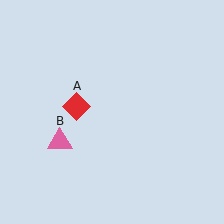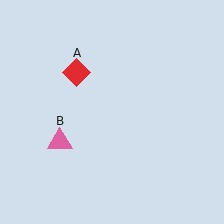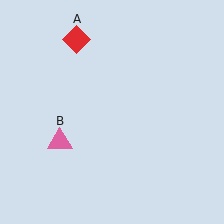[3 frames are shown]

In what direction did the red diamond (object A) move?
The red diamond (object A) moved up.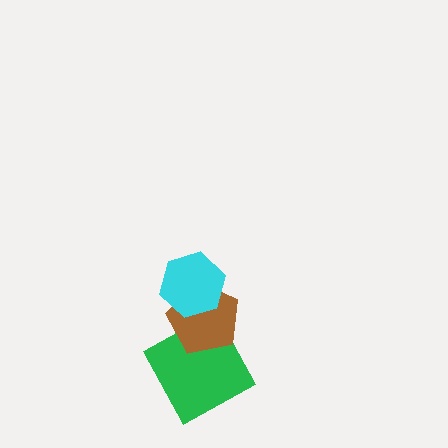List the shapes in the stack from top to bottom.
From top to bottom: the cyan hexagon, the brown pentagon, the green square.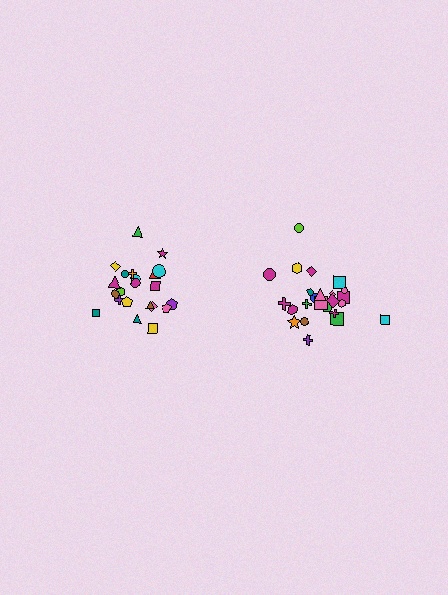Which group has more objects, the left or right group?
The right group.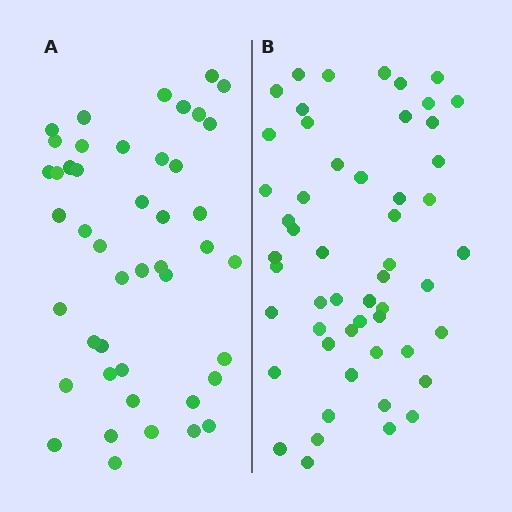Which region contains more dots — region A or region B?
Region B (the right region) has more dots.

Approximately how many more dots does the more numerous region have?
Region B has roughly 8 or so more dots than region A.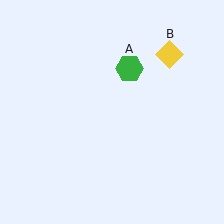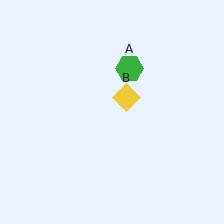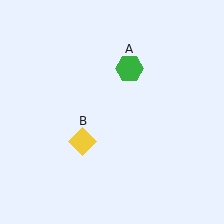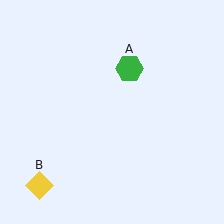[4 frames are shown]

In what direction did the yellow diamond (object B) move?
The yellow diamond (object B) moved down and to the left.